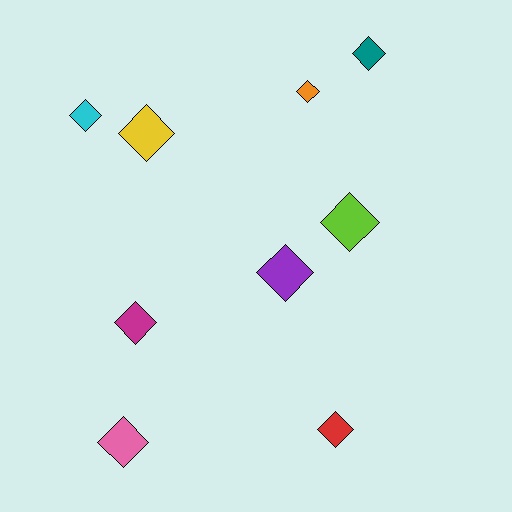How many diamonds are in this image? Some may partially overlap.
There are 9 diamonds.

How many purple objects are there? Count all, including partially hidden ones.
There is 1 purple object.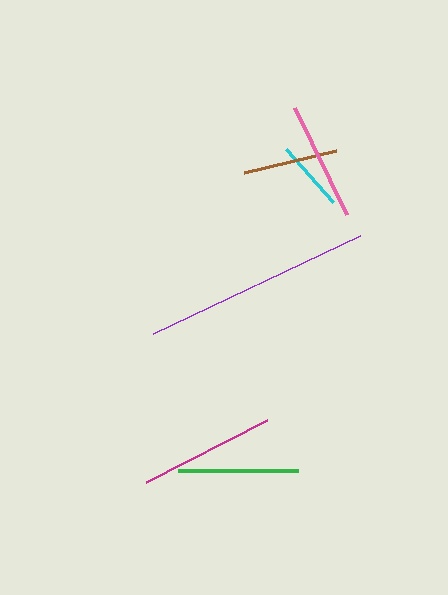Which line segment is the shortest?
The cyan line is the shortest at approximately 71 pixels.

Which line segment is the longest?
The purple line is the longest at approximately 229 pixels.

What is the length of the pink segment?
The pink segment is approximately 119 pixels long.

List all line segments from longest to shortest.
From longest to shortest: purple, magenta, green, pink, brown, cyan.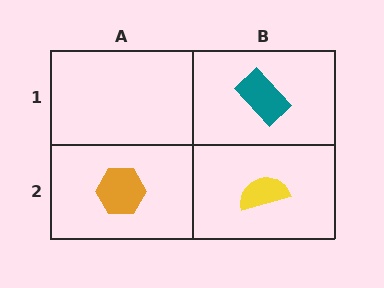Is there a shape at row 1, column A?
No, that cell is empty.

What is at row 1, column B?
A teal rectangle.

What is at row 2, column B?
A yellow semicircle.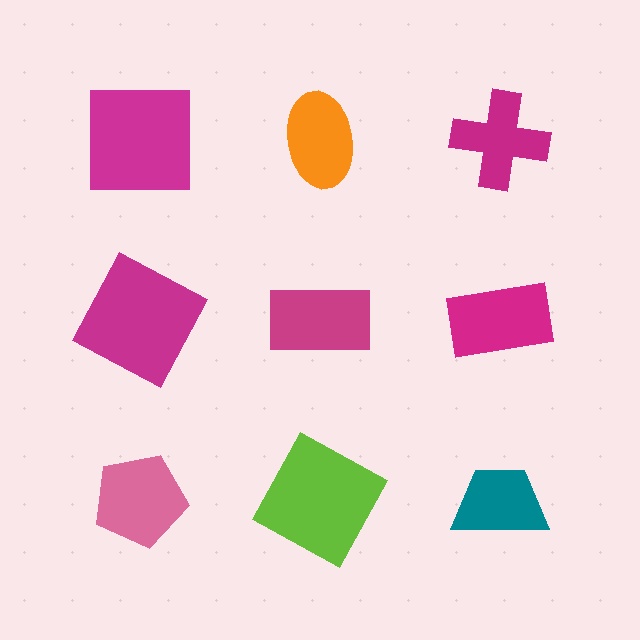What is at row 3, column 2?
A lime square.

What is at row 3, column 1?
A pink pentagon.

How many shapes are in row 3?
3 shapes.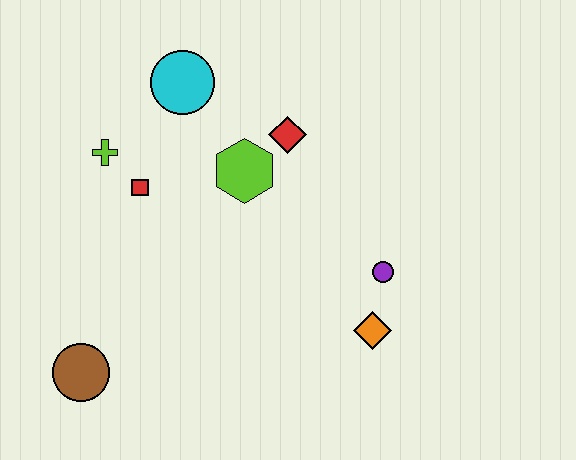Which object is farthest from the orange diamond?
The lime cross is farthest from the orange diamond.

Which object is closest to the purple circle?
The orange diamond is closest to the purple circle.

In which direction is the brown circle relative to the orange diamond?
The brown circle is to the left of the orange diamond.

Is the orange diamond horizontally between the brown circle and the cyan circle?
No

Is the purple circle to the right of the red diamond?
Yes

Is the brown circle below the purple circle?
Yes